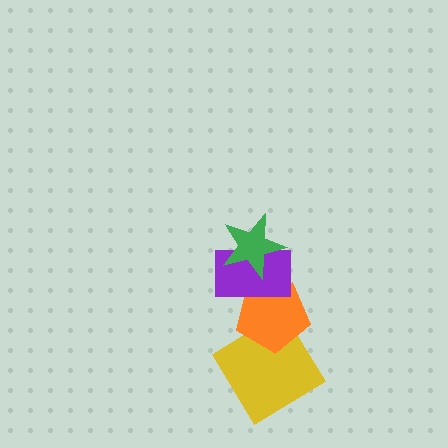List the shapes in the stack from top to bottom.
From top to bottom: the green star, the purple rectangle, the orange pentagon, the yellow diamond.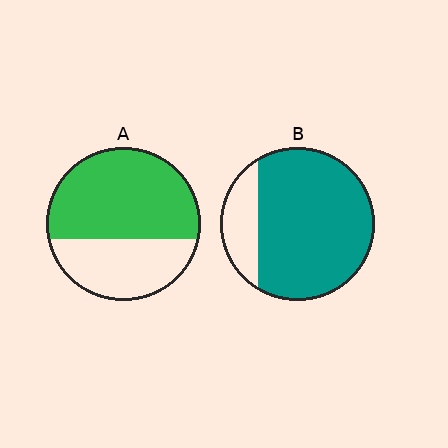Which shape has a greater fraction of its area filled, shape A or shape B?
Shape B.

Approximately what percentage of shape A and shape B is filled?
A is approximately 60% and B is approximately 80%.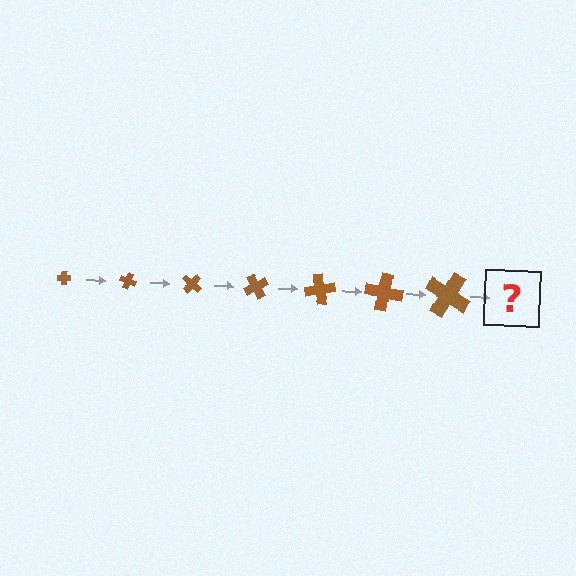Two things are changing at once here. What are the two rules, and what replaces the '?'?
The two rules are that the cross grows larger each step and it rotates 20 degrees each step. The '?' should be a cross, larger than the previous one and rotated 140 degrees from the start.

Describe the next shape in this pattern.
It should be a cross, larger than the previous one and rotated 140 degrees from the start.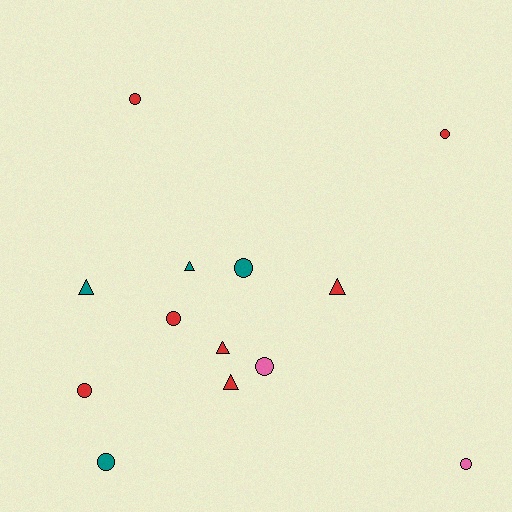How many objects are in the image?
There are 13 objects.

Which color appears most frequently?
Red, with 7 objects.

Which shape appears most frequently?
Circle, with 8 objects.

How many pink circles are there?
There are 2 pink circles.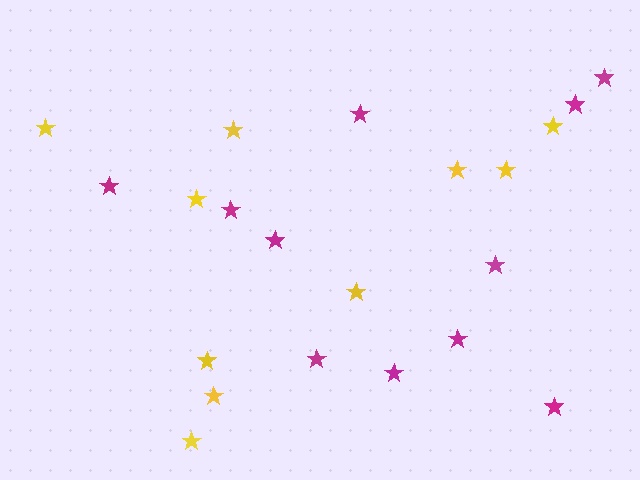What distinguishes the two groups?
There are 2 groups: one group of magenta stars (11) and one group of yellow stars (10).